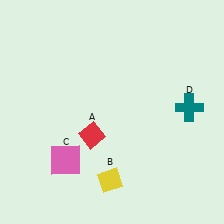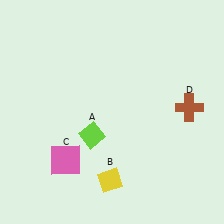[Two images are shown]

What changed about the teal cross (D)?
In Image 1, D is teal. In Image 2, it changed to brown.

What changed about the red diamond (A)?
In Image 1, A is red. In Image 2, it changed to lime.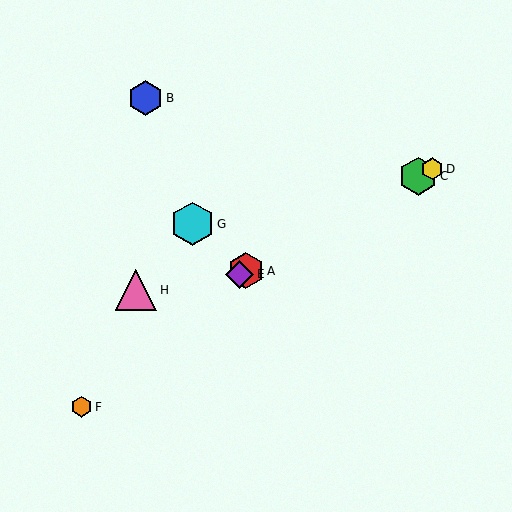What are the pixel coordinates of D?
Object D is at (432, 169).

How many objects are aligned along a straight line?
4 objects (A, C, D, E) are aligned along a straight line.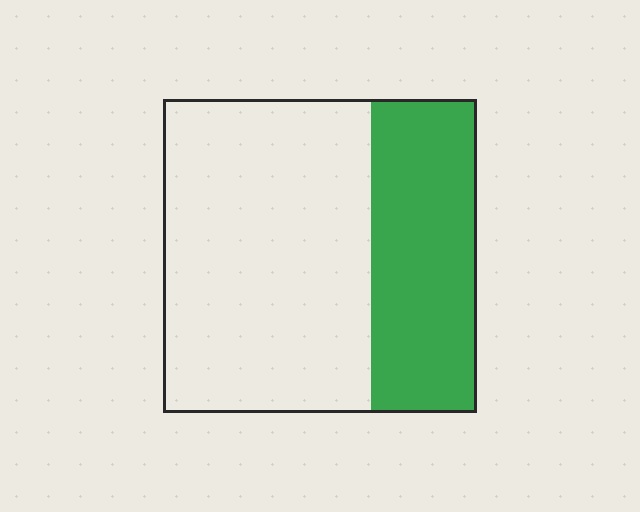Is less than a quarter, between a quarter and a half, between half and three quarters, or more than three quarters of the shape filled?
Between a quarter and a half.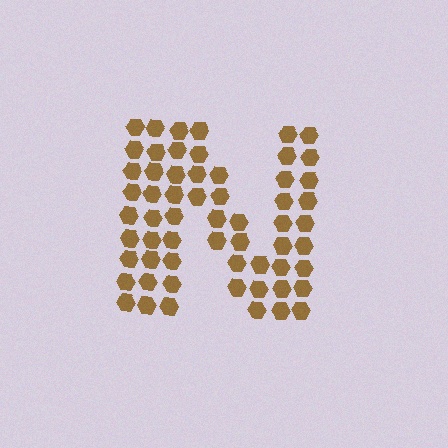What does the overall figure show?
The overall figure shows the letter N.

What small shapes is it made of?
It is made of small hexagons.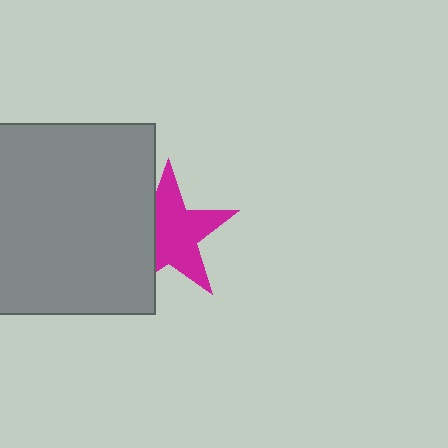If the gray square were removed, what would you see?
You would see the complete magenta star.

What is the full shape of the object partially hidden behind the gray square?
The partially hidden object is a magenta star.